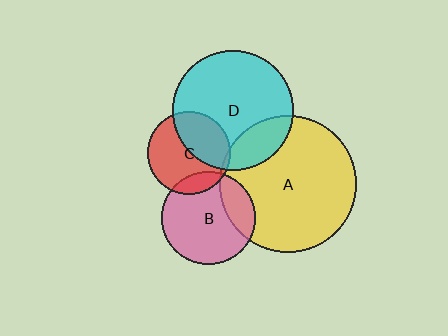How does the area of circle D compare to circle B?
Approximately 1.7 times.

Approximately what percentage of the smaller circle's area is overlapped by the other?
Approximately 20%.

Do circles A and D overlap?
Yes.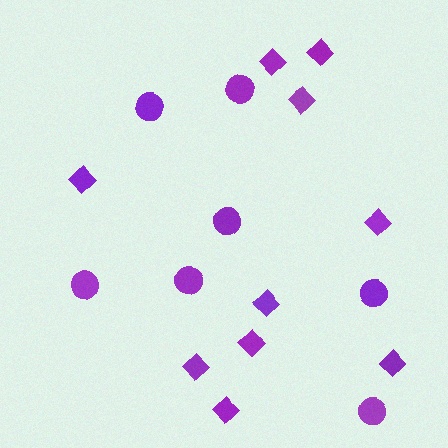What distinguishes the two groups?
There are 2 groups: one group of circles (7) and one group of diamonds (10).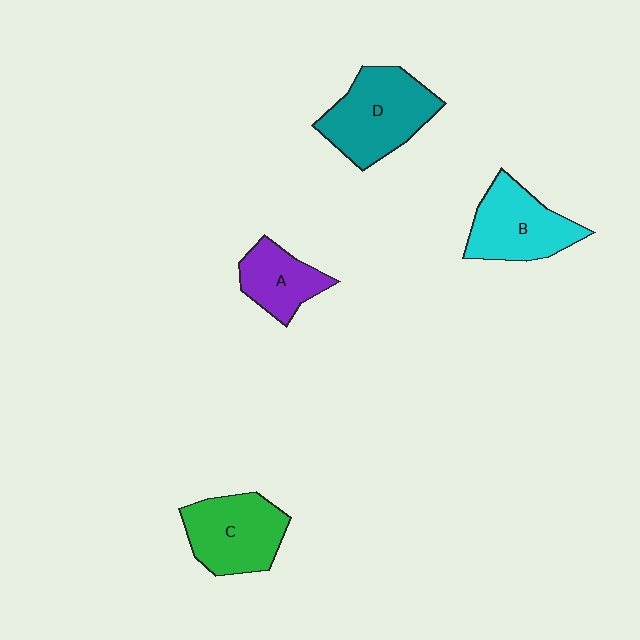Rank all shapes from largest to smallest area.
From largest to smallest: D (teal), C (green), B (cyan), A (purple).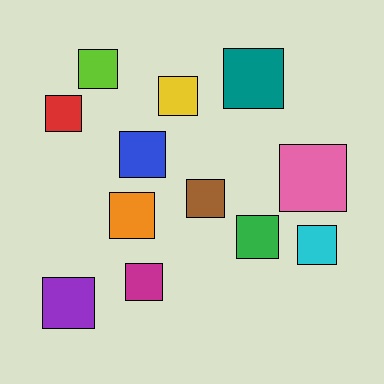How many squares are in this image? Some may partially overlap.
There are 12 squares.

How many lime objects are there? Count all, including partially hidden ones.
There is 1 lime object.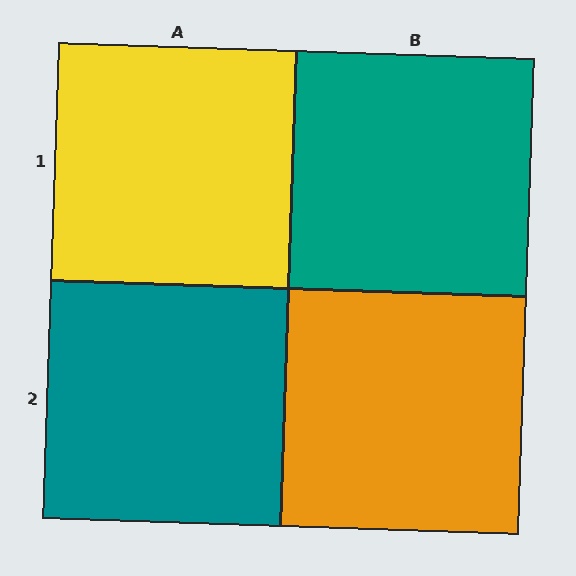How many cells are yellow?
1 cell is yellow.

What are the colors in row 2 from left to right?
Teal, orange.